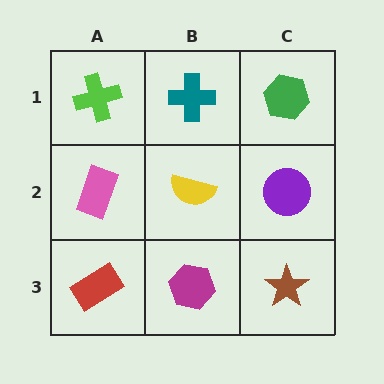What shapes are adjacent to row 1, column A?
A pink rectangle (row 2, column A), a teal cross (row 1, column B).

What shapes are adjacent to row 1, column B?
A yellow semicircle (row 2, column B), a lime cross (row 1, column A), a green hexagon (row 1, column C).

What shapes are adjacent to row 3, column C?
A purple circle (row 2, column C), a magenta hexagon (row 3, column B).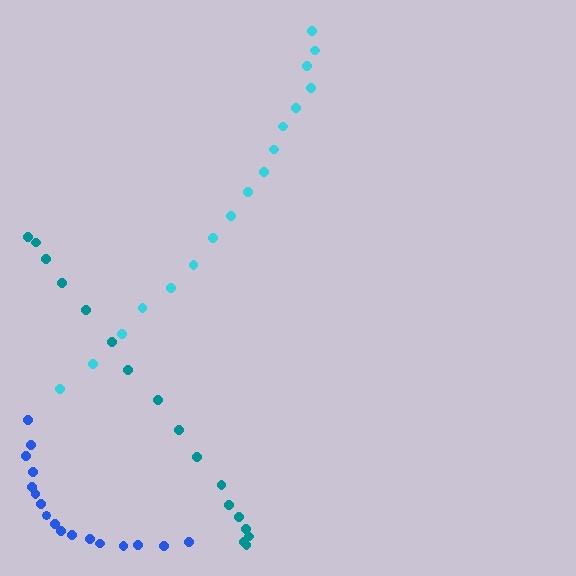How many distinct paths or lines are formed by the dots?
There are 3 distinct paths.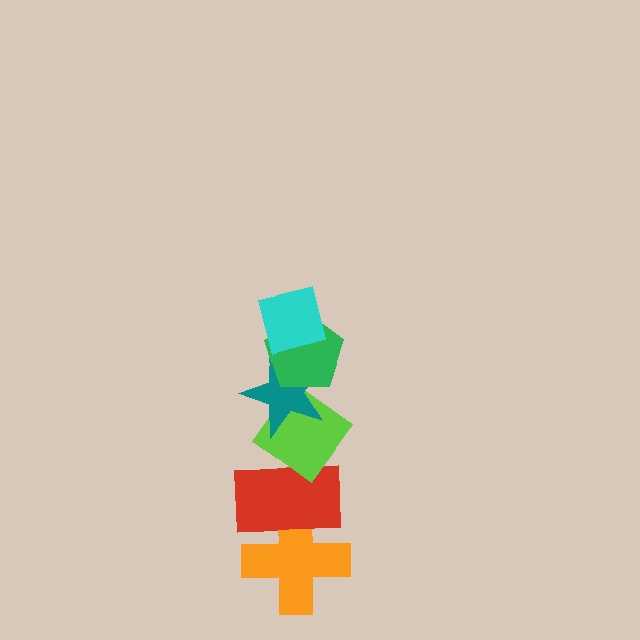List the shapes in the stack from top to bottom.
From top to bottom: the cyan square, the green pentagon, the teal star, the lime diamond, the red rectangle, the orange cross.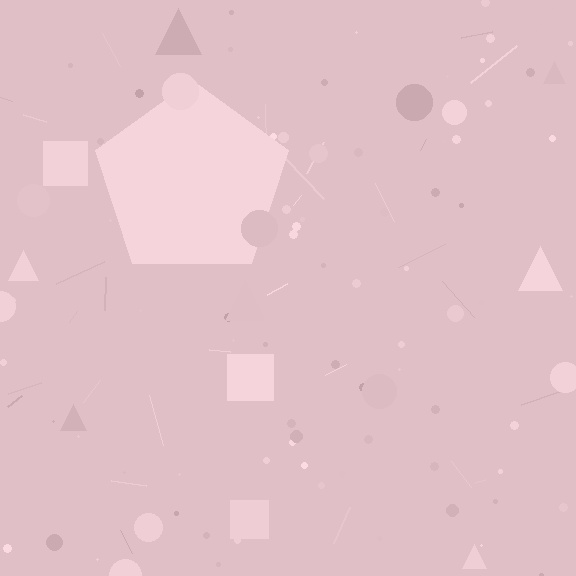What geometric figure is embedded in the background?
A pentagon is embedded in the background.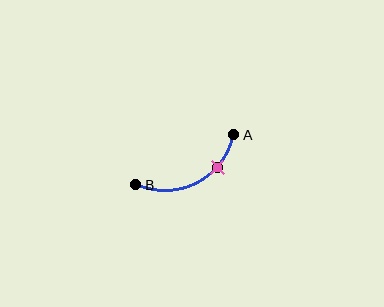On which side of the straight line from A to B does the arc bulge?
The arc bulges below the straight line connecting A and B.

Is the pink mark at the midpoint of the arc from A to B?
No. The pink mark lies on the arc but is closer to endpoint A. The arc midpoint would be at the point on the curve equidistant along the arc from both A and B.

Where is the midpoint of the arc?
The arc midpoint is the point on the curve farthest from the straight line joining A and B. It sits below that line.